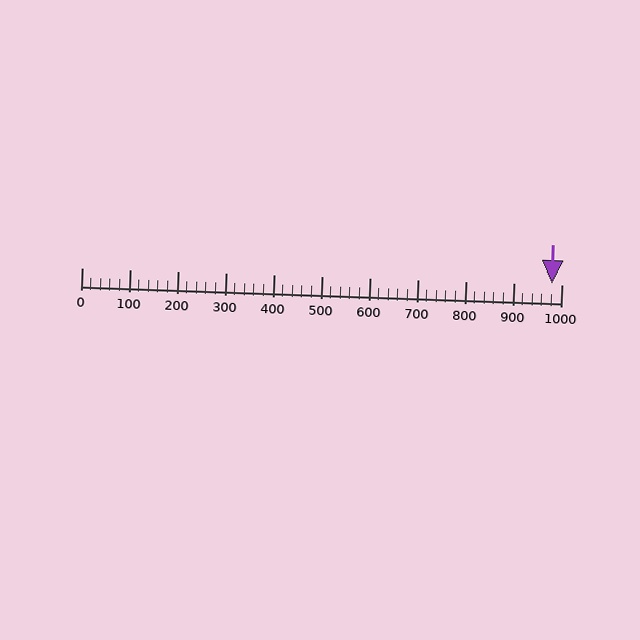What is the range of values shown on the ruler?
The ruler shows values from 0 to 1000.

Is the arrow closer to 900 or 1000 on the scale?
The arrow is closer to 1000.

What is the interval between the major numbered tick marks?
The major tick marks are spaced 100 units apart.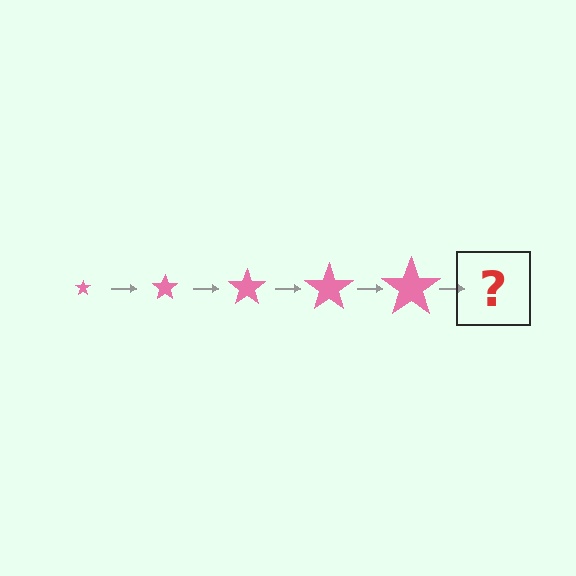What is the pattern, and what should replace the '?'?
The pattern is that the star gets progressively larger each step. The '?' should be a pink star, larger than the previous one.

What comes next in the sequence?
The next element should be a pink star, larger than the previous one.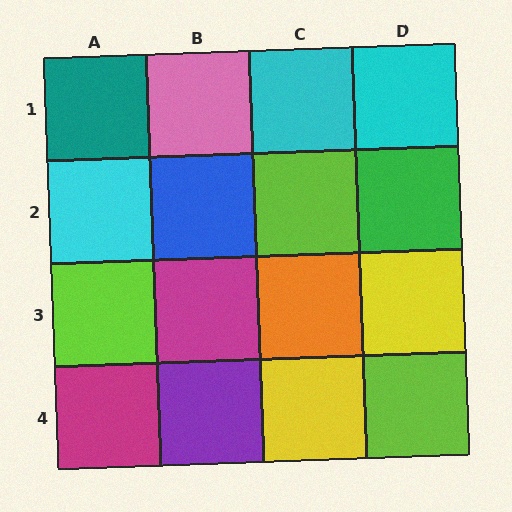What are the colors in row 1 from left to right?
Teal, pink, cyan, cyan.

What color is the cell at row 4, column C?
Yellow.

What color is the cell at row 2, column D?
Green.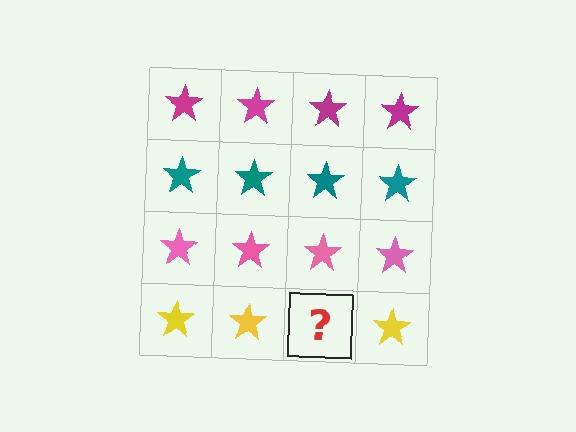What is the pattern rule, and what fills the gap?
The rule is that each row has a consistent color. The gap should be filled with a yellow star.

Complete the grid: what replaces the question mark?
The question mark should be replaced with a yellow star.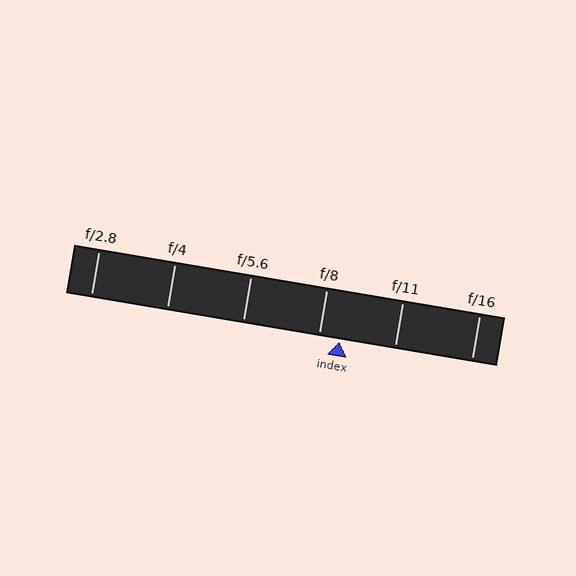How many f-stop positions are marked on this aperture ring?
There are 6 f-stop positions marked.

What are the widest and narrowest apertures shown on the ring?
The widest aperture shown is f/2.8 and the narrowest is f/16.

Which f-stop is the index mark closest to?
The index mark is closest to f/8.